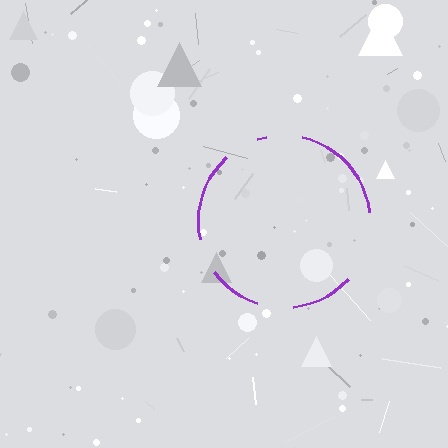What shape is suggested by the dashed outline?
The dashed outline suggests a circle.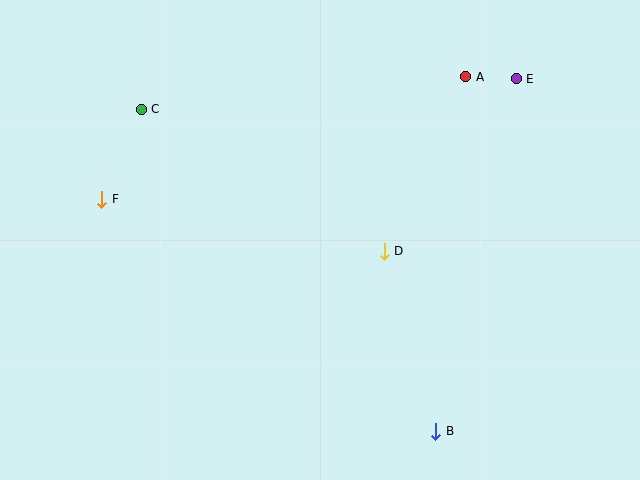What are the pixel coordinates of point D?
Point D is at (384, 251).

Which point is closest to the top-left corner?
Point C is closest to the top-left corner.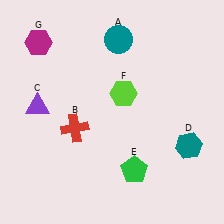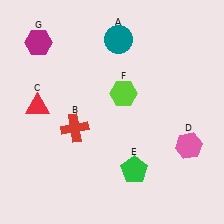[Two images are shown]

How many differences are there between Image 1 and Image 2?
There are 2 differences between the two images.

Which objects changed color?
C changed from purple to red. D changed from teal to pink.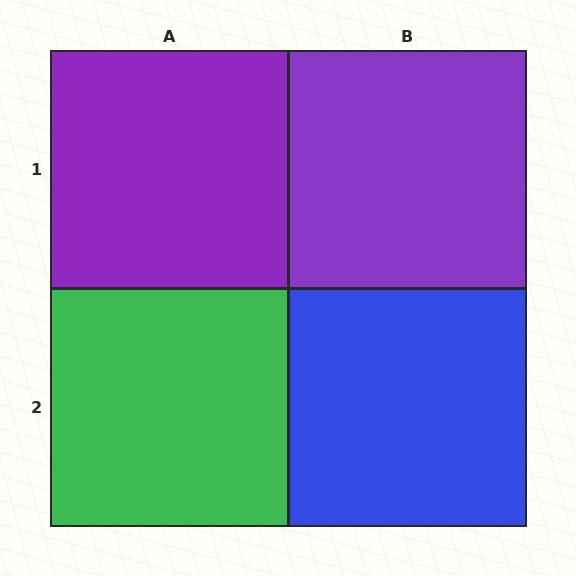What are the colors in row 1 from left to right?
Purple, purple.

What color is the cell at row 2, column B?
Blue.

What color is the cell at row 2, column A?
Green.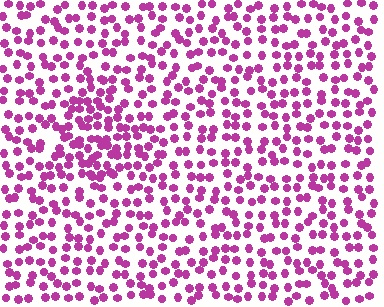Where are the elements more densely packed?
The elements are more densely packed inside the triangle boundary.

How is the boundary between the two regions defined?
The boundary is defined by a change in element density (approximately 1.6x ratio). All elements are the same color, size, and shape.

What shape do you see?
I see a triangle.